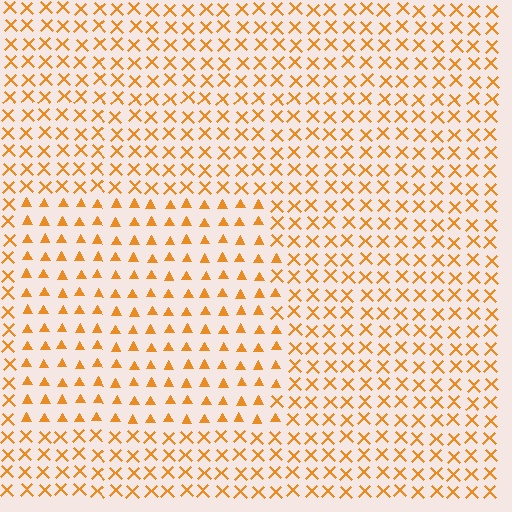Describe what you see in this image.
The image is filled with small orange elements arranged in a uniform grid. A rectangle-shaped region contains triangles, while the surrounding area contains X marks. The boundary is defined purely by the change in element shape.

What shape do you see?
I see a rectangle.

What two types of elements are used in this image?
The image uses triangles inside the rectangle region and X marks outside it.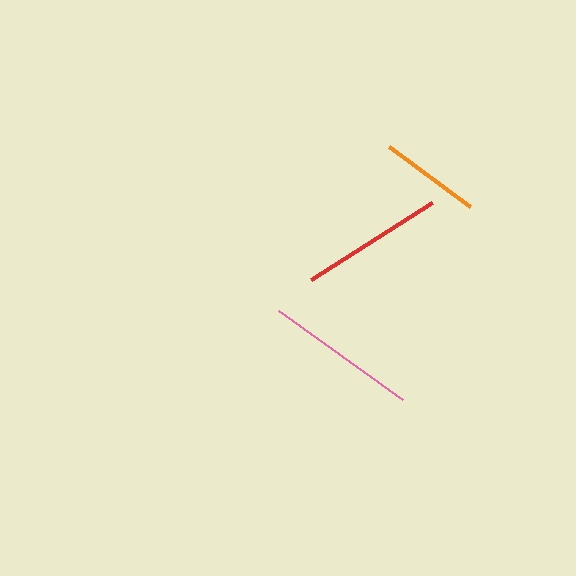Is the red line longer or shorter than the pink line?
The pink line is longer than the red line.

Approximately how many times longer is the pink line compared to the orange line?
The pink line is approximately 1.5 times the length of the orange line.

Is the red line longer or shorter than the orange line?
The red line is longer than the orange line.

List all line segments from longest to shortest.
From longest to shortest: pink, red, orange.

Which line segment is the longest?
The pink line is the longest at approximately 153 pixels.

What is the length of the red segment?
The red segment is approximately 143 pixels long.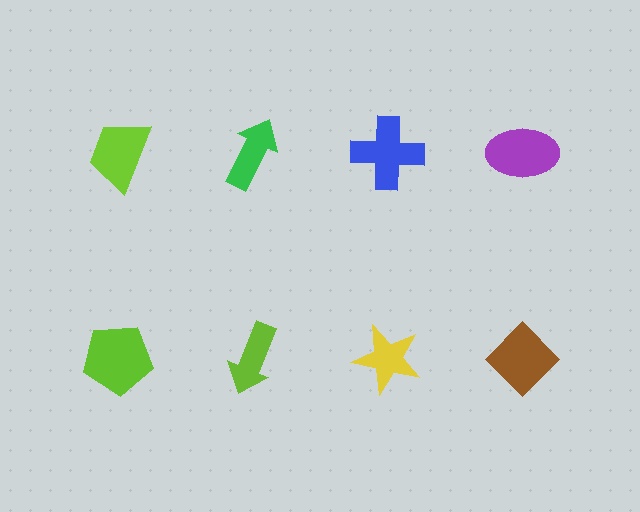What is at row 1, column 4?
A purple ellipse.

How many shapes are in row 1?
4 shapes.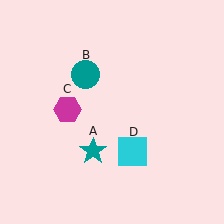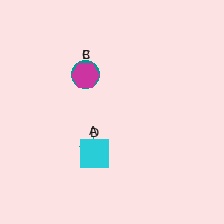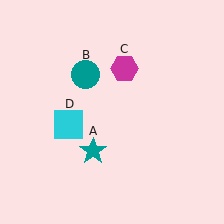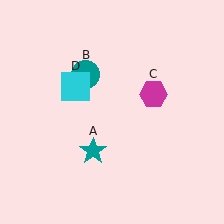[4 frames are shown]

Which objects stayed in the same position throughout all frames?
Teal star (object A) and teal circle (object B) remained stationary.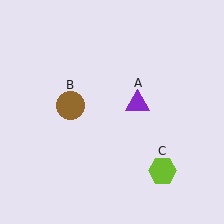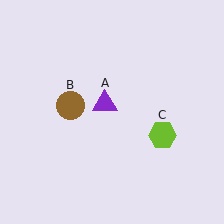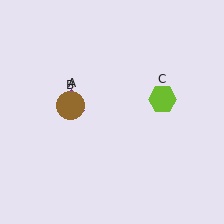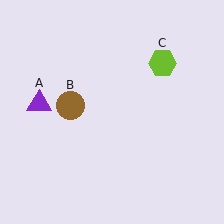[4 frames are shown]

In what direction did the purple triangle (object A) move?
The purple triangle (object A) moved left.